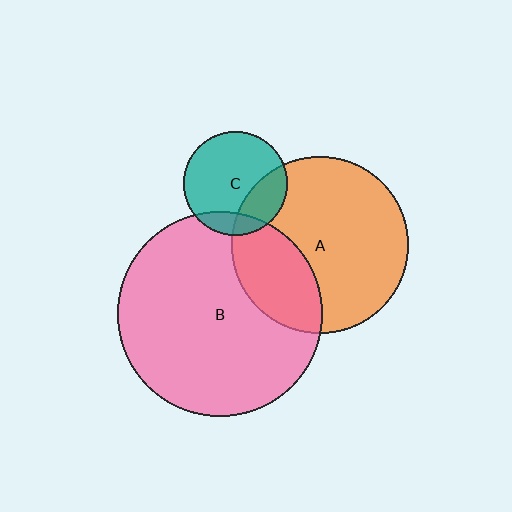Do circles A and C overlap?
Yes.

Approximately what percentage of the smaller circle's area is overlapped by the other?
Approximately 25%.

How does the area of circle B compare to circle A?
Approximately 1.3 times.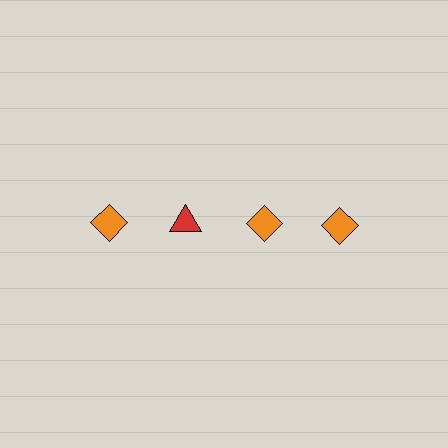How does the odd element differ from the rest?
It differs in both color (red instead of orange) and shape (triangle instead of diamond).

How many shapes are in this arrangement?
There are 4 shapes arranged in a grid pattern.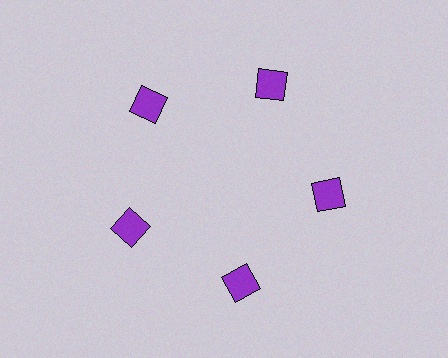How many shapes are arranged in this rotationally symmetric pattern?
There are 5 shapes, arranged in 5 groups of 1.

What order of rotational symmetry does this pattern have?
This pattern has 5-fold rotational symmetry.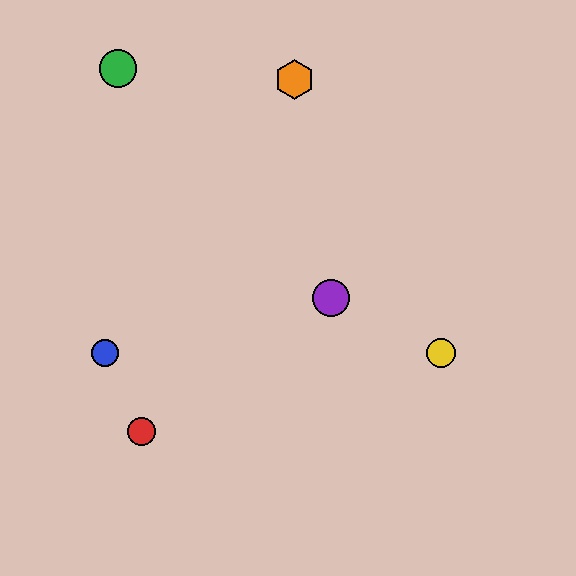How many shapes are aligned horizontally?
2 shapes (the blue circle, the yellow circle) are aligned horizontally.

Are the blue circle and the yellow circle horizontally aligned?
Yes, both are at y≈353.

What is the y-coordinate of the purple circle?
The purple circle is at y≈298.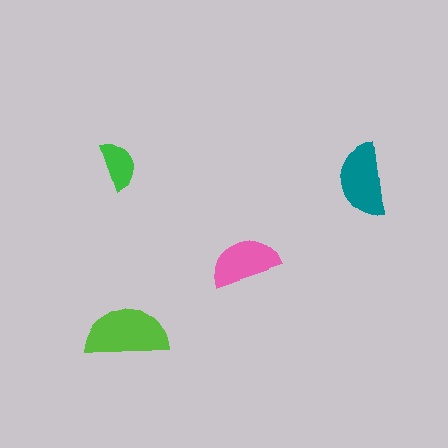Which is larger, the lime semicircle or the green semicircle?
The lime one.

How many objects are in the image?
There are 4 objects in the image.